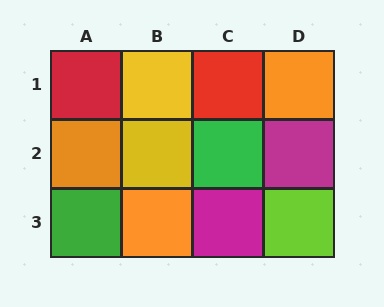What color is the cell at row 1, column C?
Red.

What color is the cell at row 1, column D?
Orange.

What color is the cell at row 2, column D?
Magenta.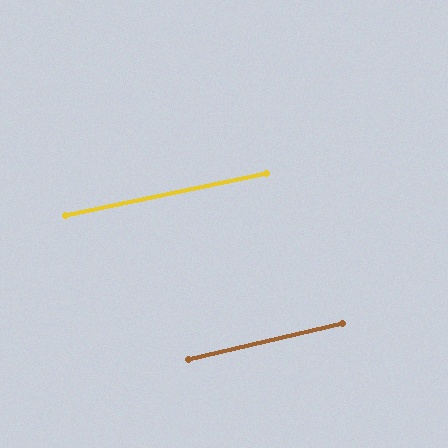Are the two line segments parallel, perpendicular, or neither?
Parallel — their directions differ by only 1.3°.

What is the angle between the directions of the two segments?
Approximately 1 degree.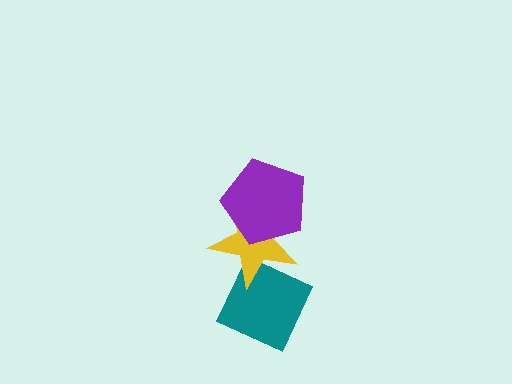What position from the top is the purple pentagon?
The purple pentagon is 1st from the top.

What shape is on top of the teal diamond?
The yellow star is on top of the teal diamond.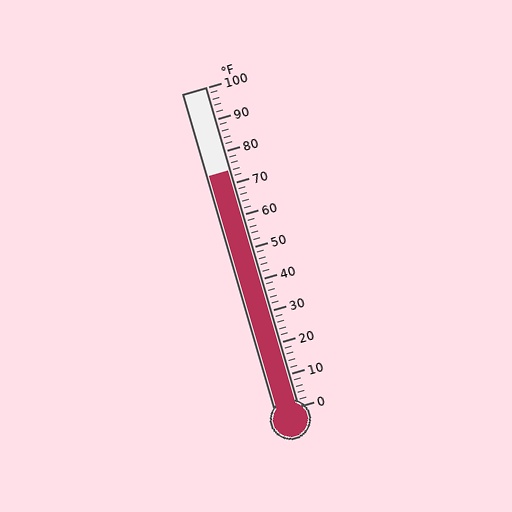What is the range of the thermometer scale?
The thermometer scale ranges from 0°F to 100°F.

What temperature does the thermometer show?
The thermometer shows approximately 74°F.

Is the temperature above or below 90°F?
The temperature is below 90°F.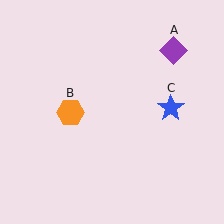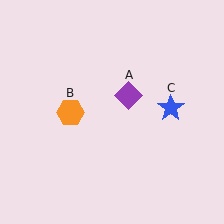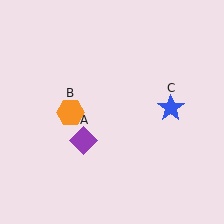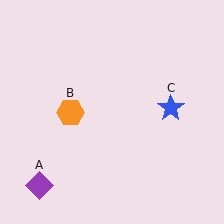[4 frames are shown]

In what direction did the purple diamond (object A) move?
The purple diamond (object A) moved down and to the left.